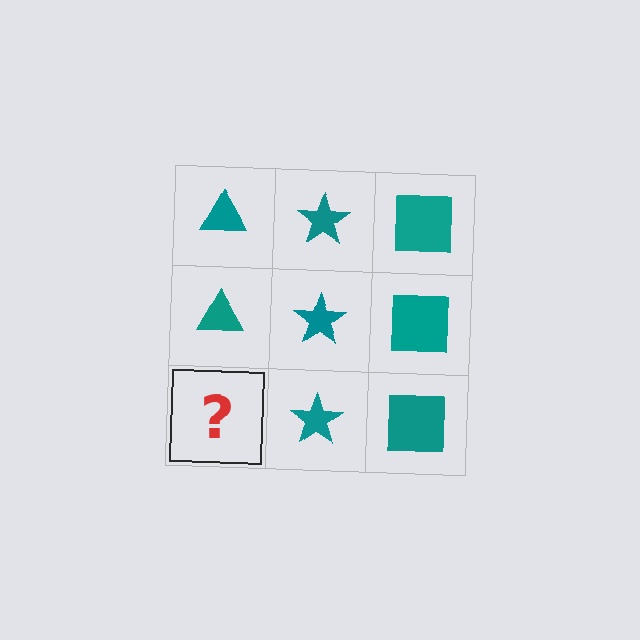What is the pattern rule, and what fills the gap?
The rule is that each column has a consistent shape. The gap should be filled with a teal triangle.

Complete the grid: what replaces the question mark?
The question mark should be replaced with a teal triangle.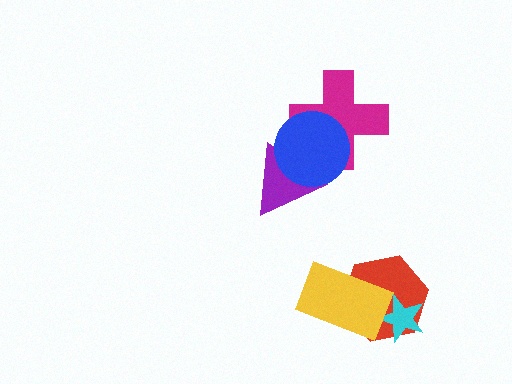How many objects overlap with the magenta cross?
2 objects overlap with the magenta cross.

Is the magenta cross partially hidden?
Yes, it is partially covered by another shape.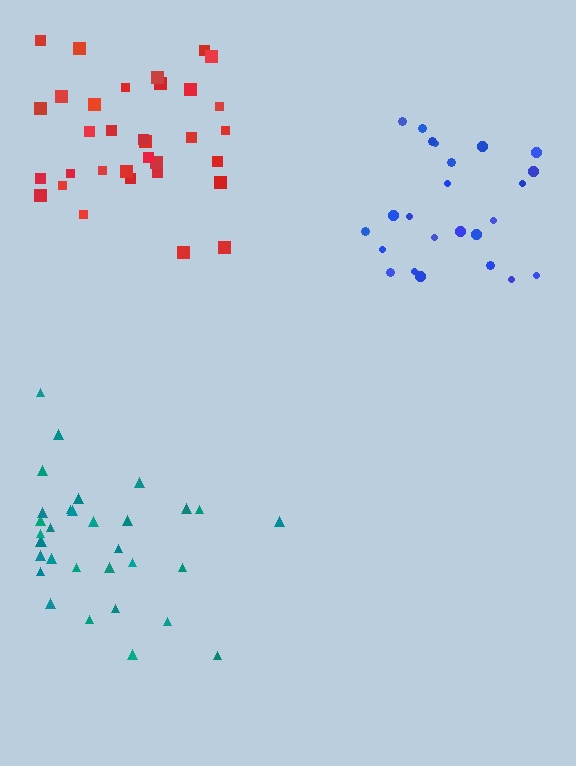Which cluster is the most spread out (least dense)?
Blue.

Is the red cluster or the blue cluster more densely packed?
Red.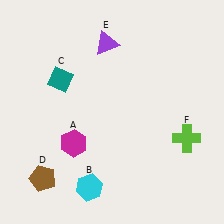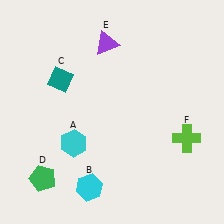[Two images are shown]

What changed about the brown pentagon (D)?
In Image 1, D is brown. In Image 2, it changed to green.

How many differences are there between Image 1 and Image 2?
There are 2 differences between the two images.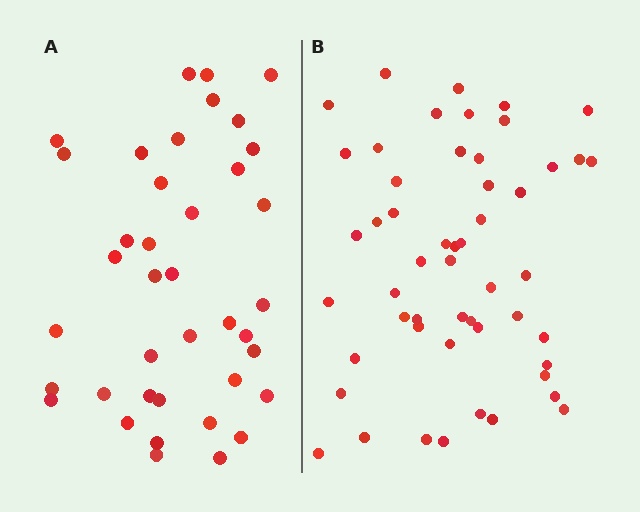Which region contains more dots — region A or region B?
Region B (the right region) has more dots.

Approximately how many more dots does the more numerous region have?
Region B has approximately 15 more dots than region A.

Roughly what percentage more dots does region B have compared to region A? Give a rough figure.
About 35% more.